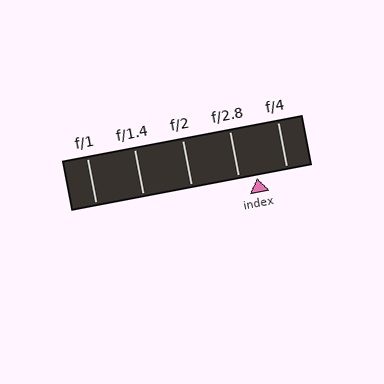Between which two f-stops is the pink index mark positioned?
The index mark is between f/2.8 and f/4.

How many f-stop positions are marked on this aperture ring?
There are 5 f-stop positions marked.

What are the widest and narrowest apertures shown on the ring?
The widest aperture shown is f/1 and the narrowest is f/4.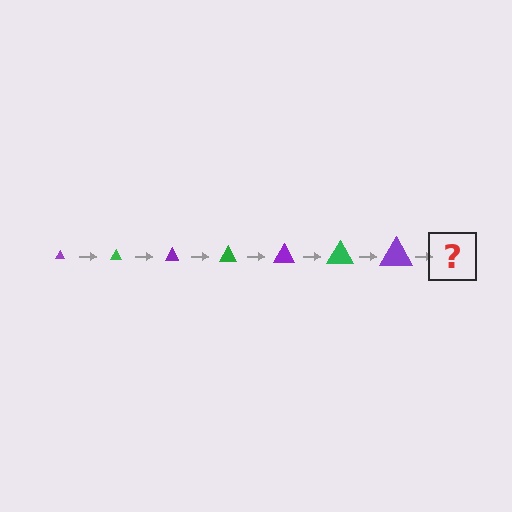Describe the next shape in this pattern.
It should be a green triangle, larger than the previous one.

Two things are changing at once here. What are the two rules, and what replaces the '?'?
The two rules are that the triangle grows larger each step and the color cycles through purple and green. The '?' should be a green triangle, larger than the previous one.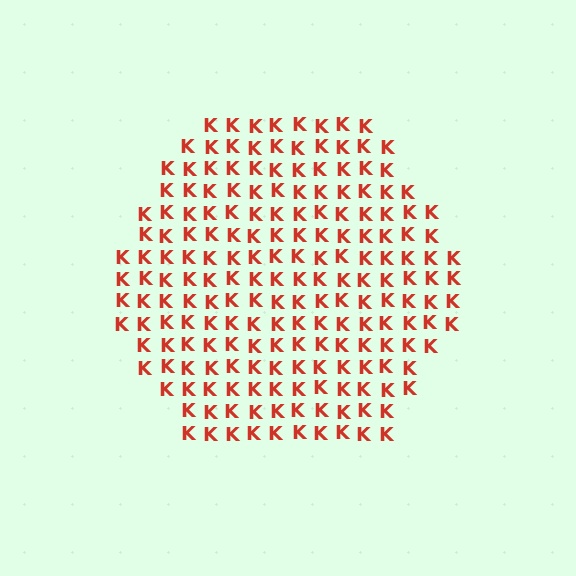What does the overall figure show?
The overall figure shows a hexagon.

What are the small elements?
The small elements are letter K's.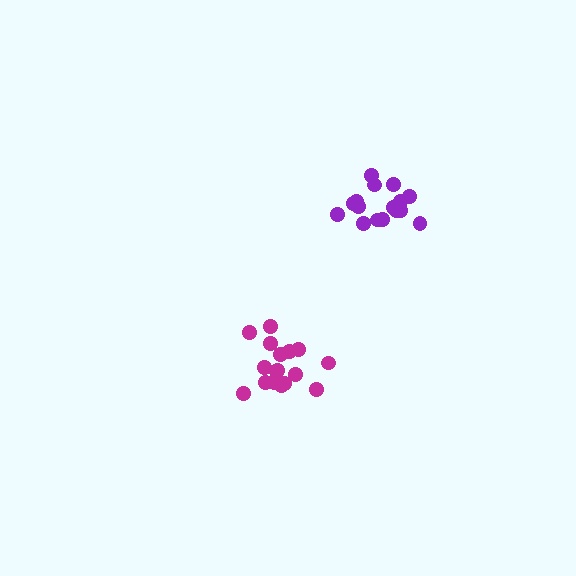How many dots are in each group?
Group 1: 18 dots, Group 2: 16 dots (34 total).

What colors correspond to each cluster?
The clusters are colored: magenta, purple.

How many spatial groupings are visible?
There are 2 spatial groupings.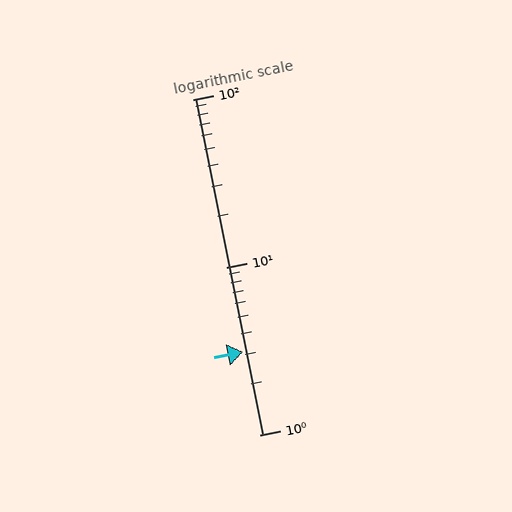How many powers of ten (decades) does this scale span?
The scale spans 2 decades, from 1 to 100.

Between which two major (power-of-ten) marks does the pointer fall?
The pointer is between 1 and 10.